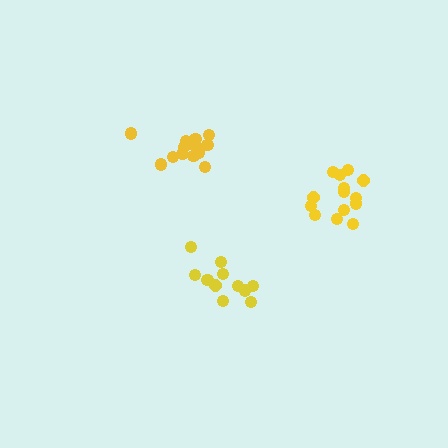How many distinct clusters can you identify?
There are 3 distinct clusters.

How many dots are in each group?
Group 1: 14 dots, Group 2: 15 dots, Group 3: 11 dots (40 total).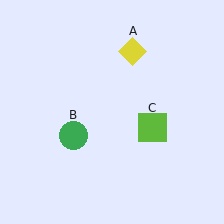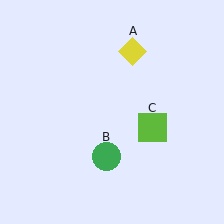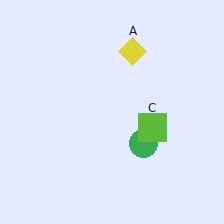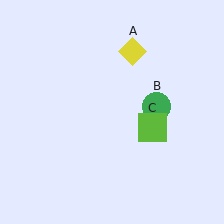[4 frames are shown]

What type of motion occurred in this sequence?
The green circle (object B) rotated counterclockwise around the center of the scene.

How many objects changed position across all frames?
1 object changed position: green circle (object B).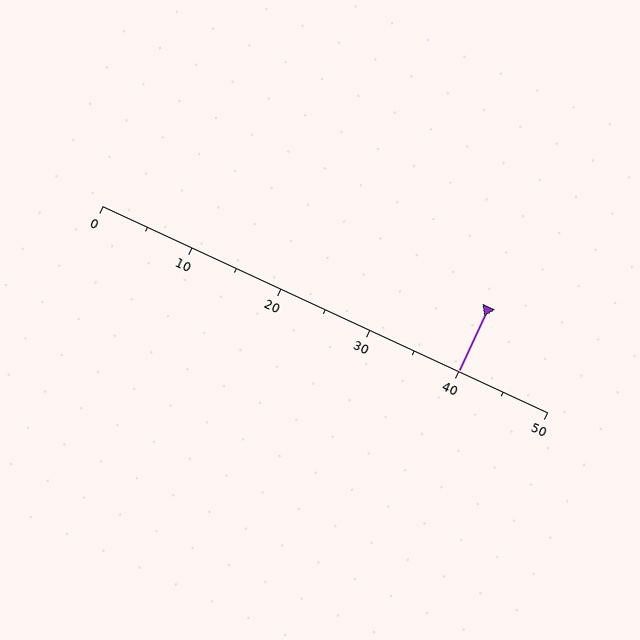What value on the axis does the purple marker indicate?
The marker indicates approximately 40.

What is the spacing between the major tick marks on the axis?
The major ticks are spaced 10 apart.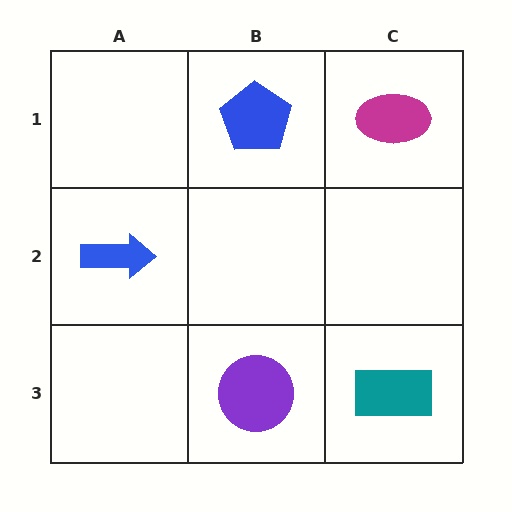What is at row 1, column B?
A blue pentagon.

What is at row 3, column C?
A teal rectangle.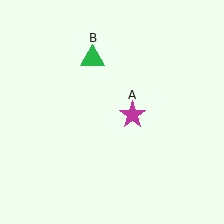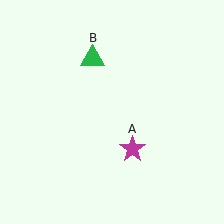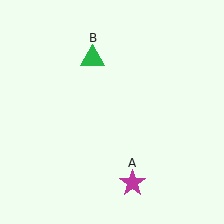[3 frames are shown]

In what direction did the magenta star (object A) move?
The magenta star (object A) moved down.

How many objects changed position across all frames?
1 object changed position: magenta star (object A).